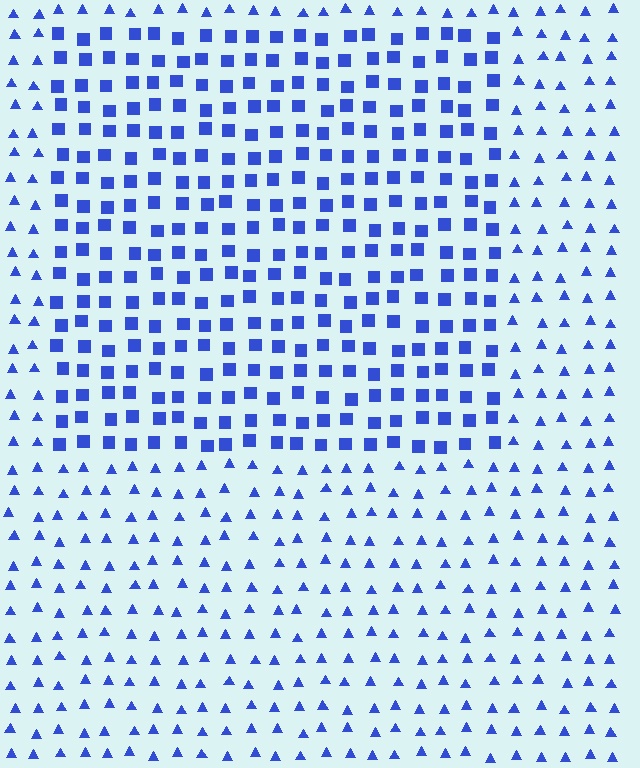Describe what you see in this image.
The image is filled with small blue elements arranged in a uniform grid. A rectangle-shaped region contains squares, while the surrounding area contains triangles. The boundary is defined purely by the change in element shape.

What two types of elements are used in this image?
The image uses squares inside the rectangle region and triangles outside it.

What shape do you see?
I see a rectangle.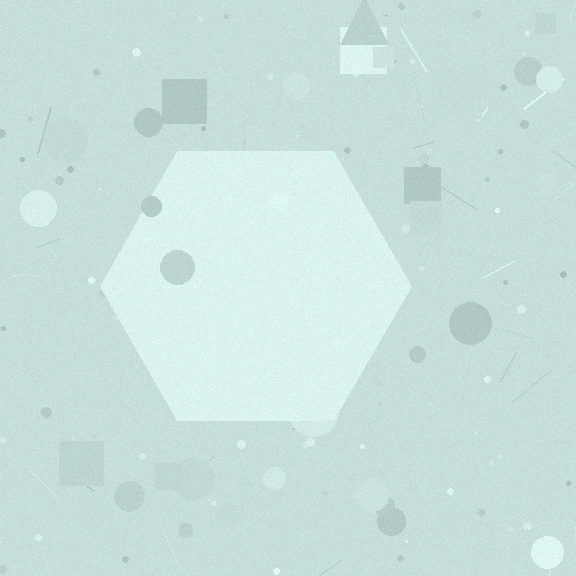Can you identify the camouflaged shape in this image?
The camouflaged shape is a hexagon.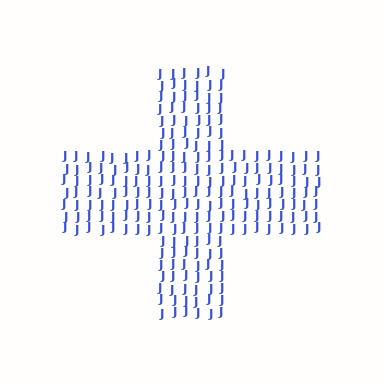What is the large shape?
The large shape is a cross.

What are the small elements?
The small elements are letter J's.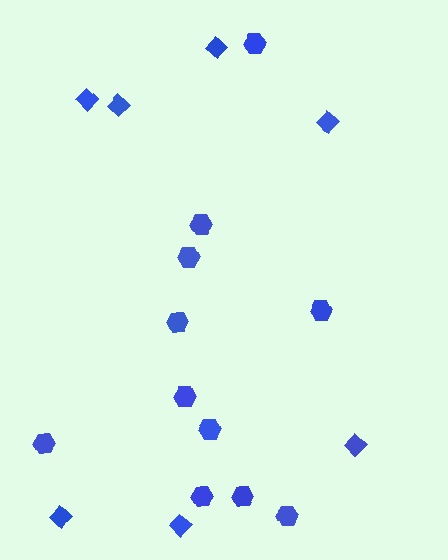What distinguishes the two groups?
There are 2 groups: one group of diamonds (7) and one group of hexagons (11).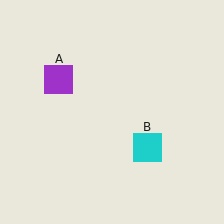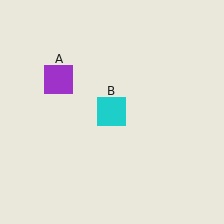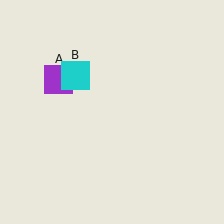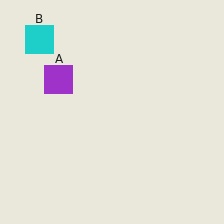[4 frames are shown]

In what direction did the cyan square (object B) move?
The cyan square (object B) moved up and to the left.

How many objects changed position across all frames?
1 object changed position: cyan square (object B).